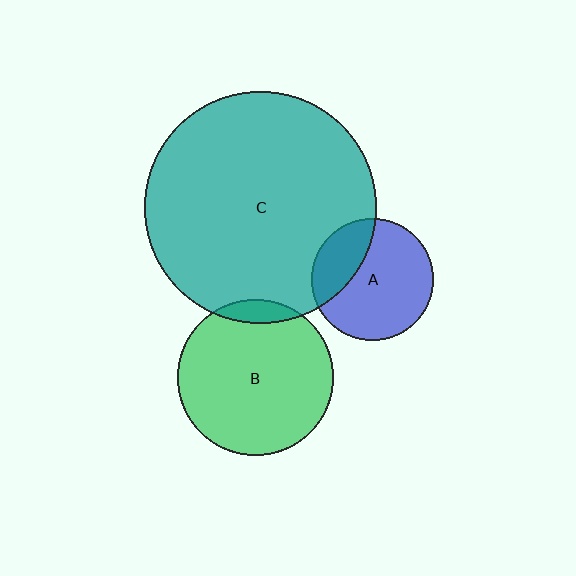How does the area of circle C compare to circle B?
Approximately 2.2 times.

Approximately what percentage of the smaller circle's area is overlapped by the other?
Approximately 30%.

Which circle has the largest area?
Circle C (teal).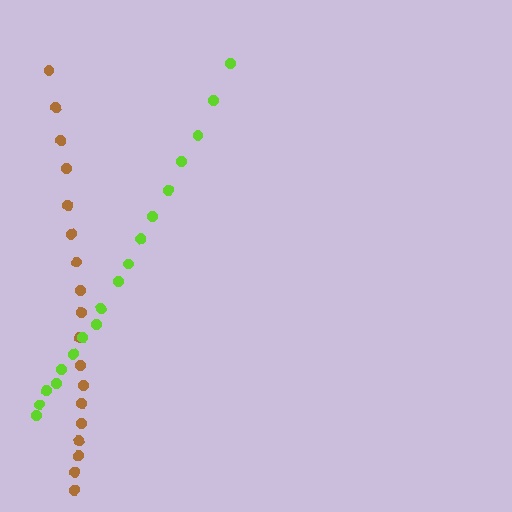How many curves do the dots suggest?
There are 2 distinct paths.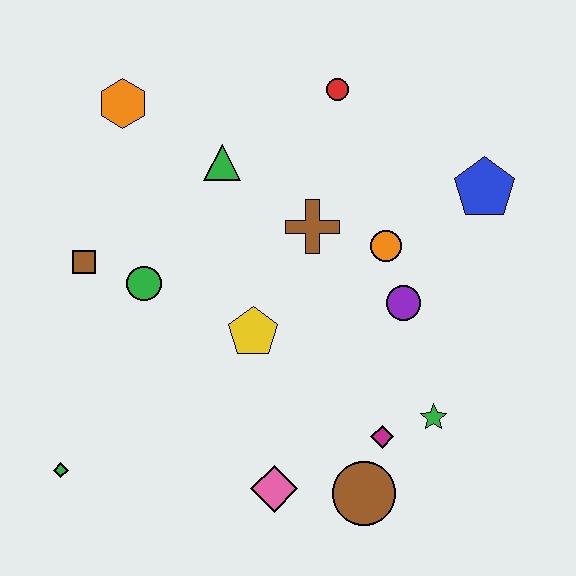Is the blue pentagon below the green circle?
No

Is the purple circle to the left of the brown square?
No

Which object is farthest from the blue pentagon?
The green diamond is farthest from the blue pentagon.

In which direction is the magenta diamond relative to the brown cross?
The magenta diamond is below the brown cross.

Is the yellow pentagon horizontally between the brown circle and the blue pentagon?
No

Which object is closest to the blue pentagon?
The orange circle is closest to the blue pentagon.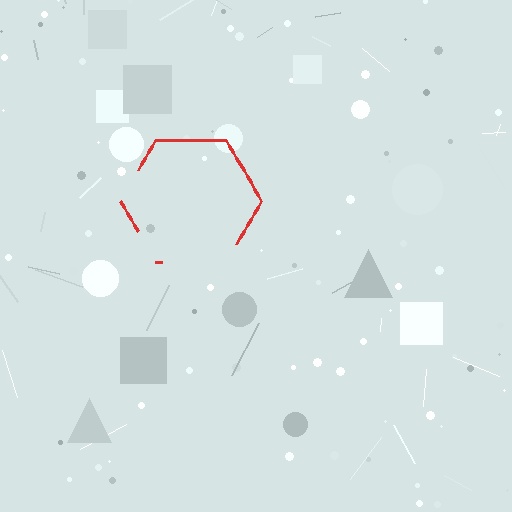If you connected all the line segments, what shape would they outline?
They would outline a hexagon.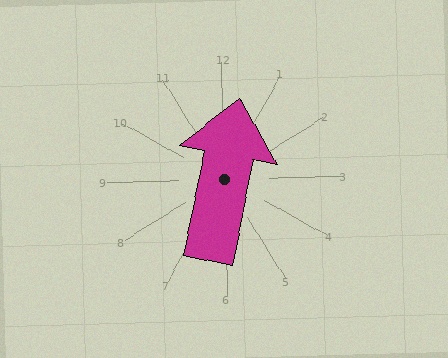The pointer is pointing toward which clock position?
Roughly 12 o'clock.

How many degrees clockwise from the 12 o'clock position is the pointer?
Approximately 13 degrees.